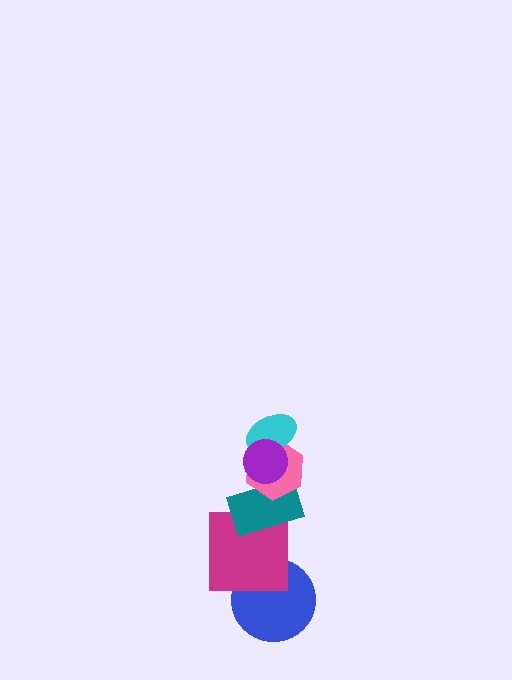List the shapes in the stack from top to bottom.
From top to bottom: the purple circle, the cyan ellipse, the pink hexagon, the teal rectangle, the magenta square, the blue circle.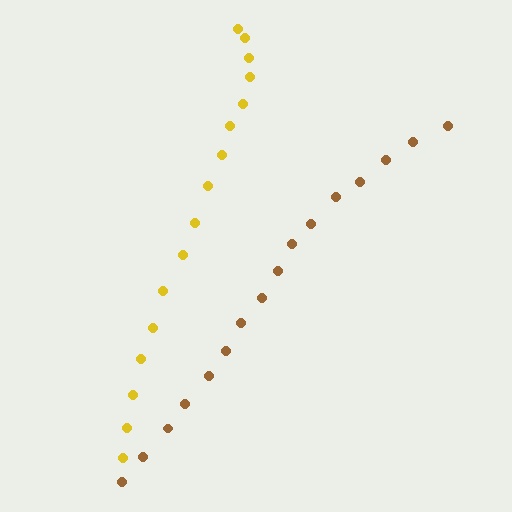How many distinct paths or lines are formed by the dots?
There are 2 distinct paths.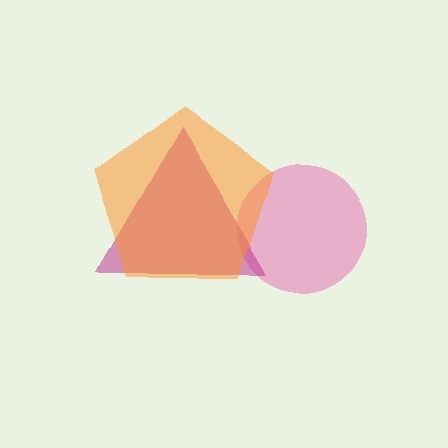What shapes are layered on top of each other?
The layered shapes are: a pink circle, a magenta triangle, an orange pentagon.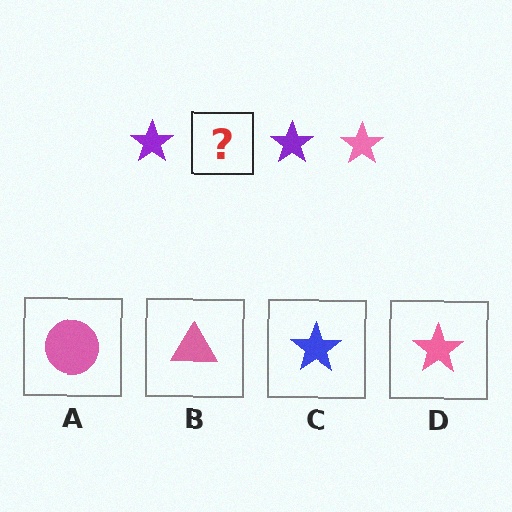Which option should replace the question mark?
Option D.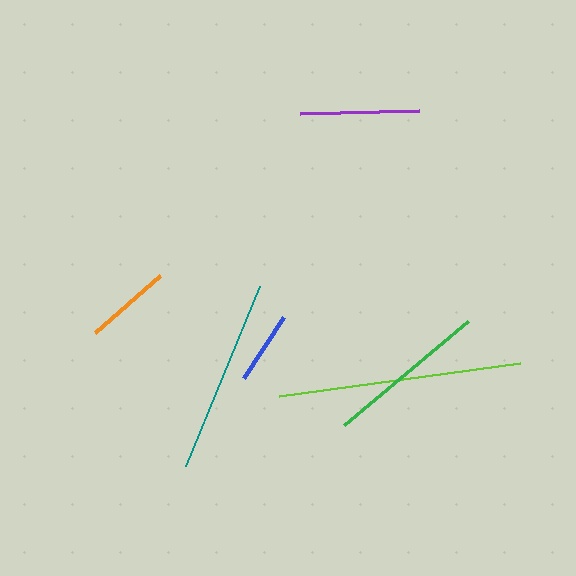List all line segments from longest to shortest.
From longest to shortest: lime, teal, green, purple, orange, blue.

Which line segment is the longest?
The lime line is the longest at approximately 243 pixels.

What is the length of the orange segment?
The orange segment is approximately 86 pixels long.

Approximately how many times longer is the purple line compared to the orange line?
The purple line is approximately 1.4 times the length of the orange line.